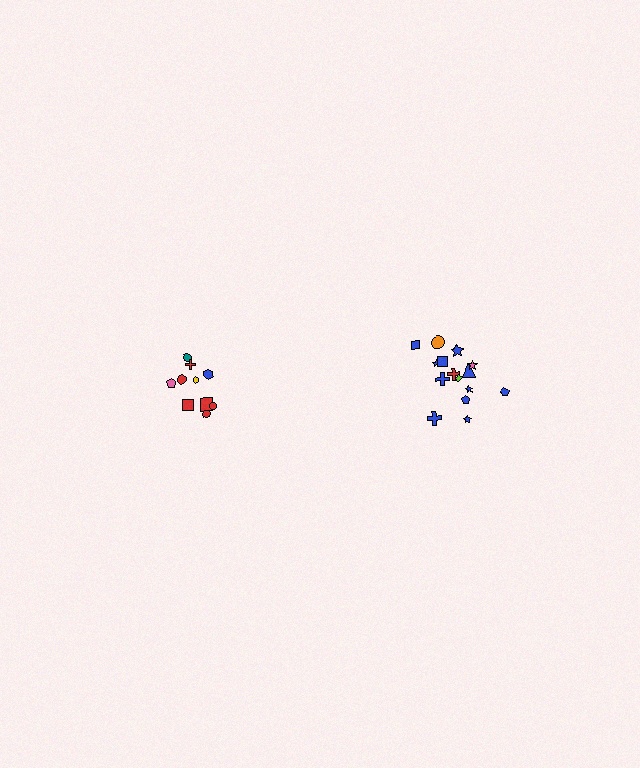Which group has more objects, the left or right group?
The right group.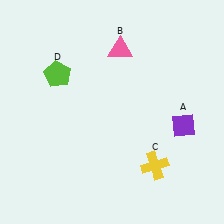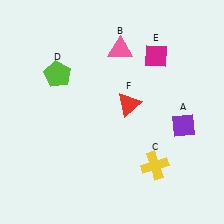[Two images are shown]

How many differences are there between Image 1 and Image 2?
There are 2 differences between the two images.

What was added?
A magenta diamond (E), a red triangle (F) were added in Image 2.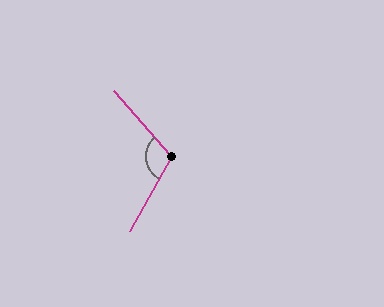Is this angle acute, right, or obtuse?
It is obtuse.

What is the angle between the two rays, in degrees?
Approximately 109 degrees.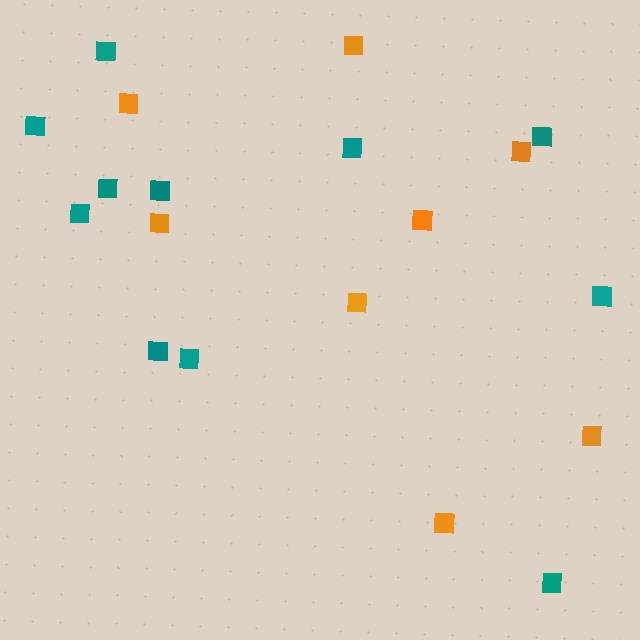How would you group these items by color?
There are 2 groups: one group of orange squares (8) and one group of teal squares (11).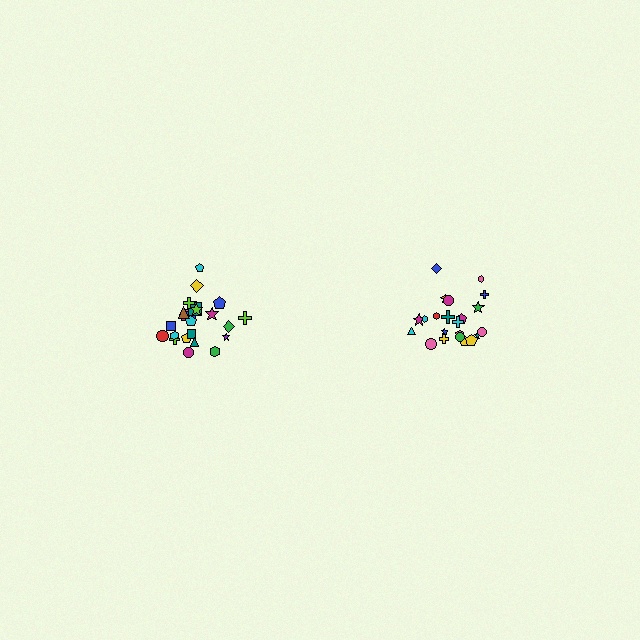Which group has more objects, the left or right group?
The left group.